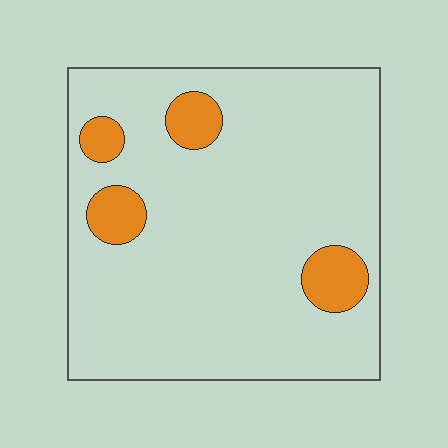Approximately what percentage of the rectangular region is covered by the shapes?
Approximately 10%.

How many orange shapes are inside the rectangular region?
4.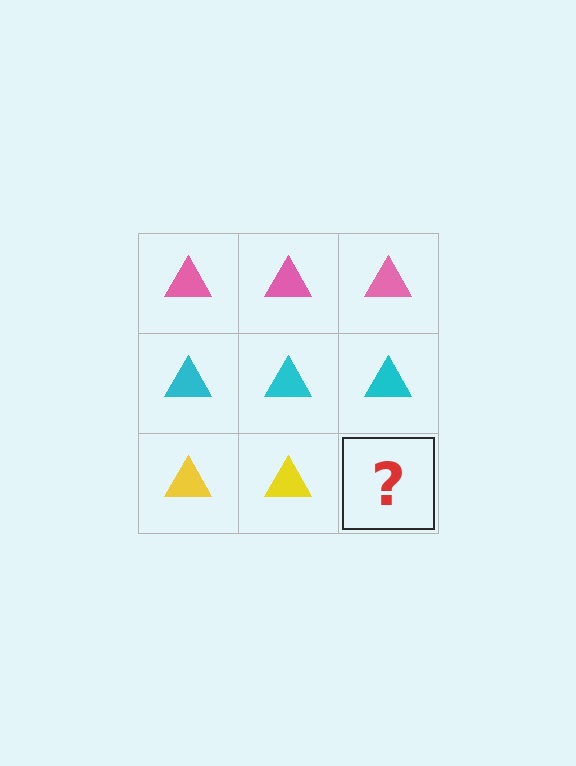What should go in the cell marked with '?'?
The missing cell should contain a yellow triangle.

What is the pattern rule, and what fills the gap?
The rule is that each row has a consistent color. The gap should be filled with a yellow triangle.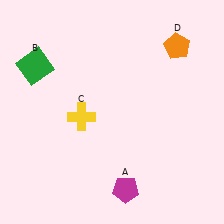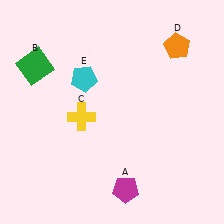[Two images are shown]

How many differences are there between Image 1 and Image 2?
There is 1 difference between the two images.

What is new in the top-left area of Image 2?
A cyan pentagon (E) was added in the top-left area of Image 2.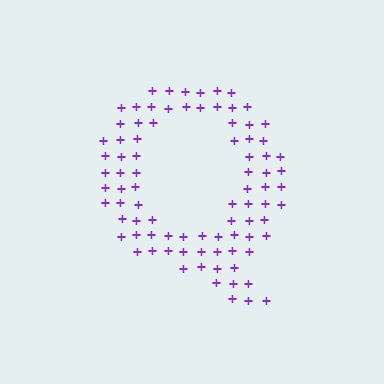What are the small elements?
The small elements are plus signs.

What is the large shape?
The large shape is the letter Q.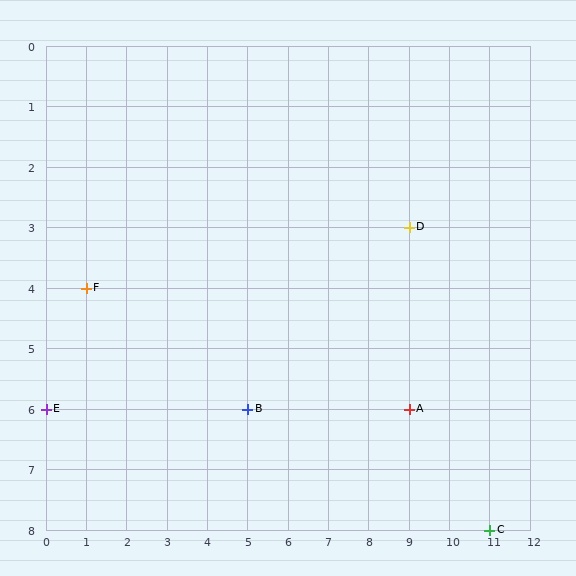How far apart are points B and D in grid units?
Points B and D are 4 columns and 3 rows apart (about 5.0 grid units diagonally).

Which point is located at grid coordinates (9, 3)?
Point D is at (9, 3).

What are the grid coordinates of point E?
Point E is at grid coordinates (0, 6).